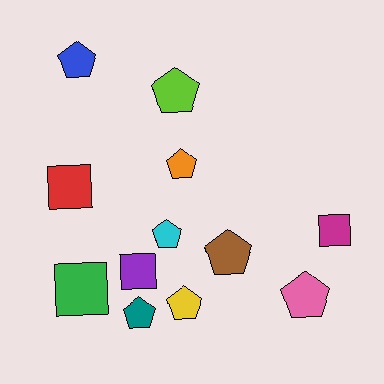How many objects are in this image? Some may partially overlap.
There are 12 objects.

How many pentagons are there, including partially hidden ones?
There are 8 pentagons.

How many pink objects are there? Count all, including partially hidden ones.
There is 1 pink object.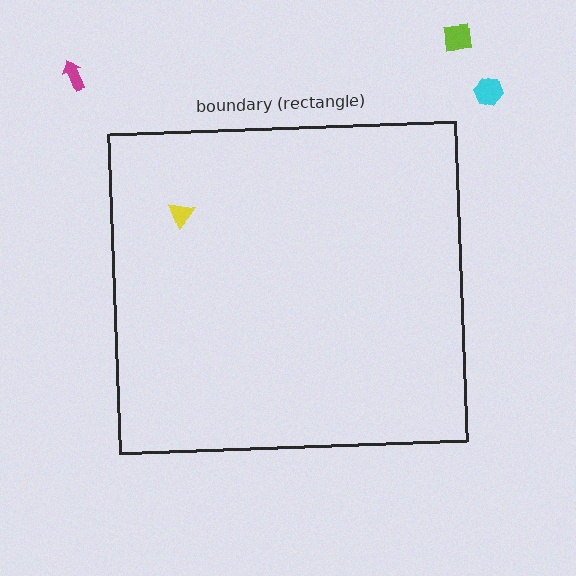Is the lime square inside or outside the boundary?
Outside.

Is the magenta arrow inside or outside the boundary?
Outside.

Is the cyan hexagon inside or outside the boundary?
Outside.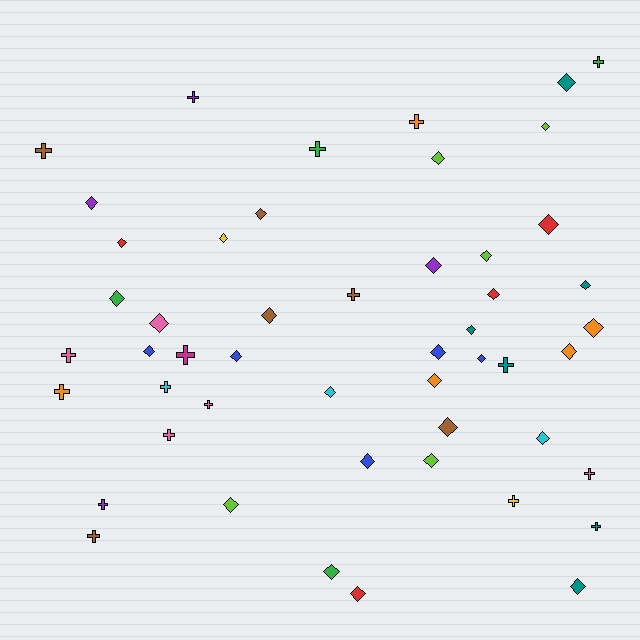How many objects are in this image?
There are 50 objects.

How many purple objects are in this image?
There are 4 purple objects.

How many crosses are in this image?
There are 18 crosses.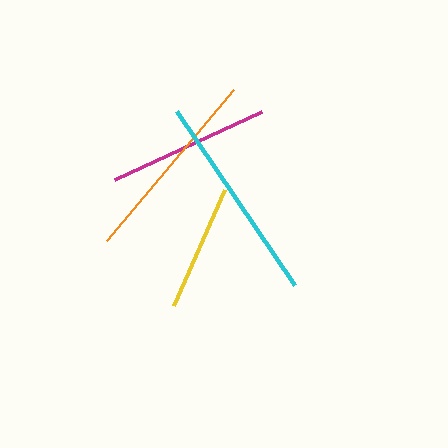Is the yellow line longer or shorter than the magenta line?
The magenta line is longer than the yellow line.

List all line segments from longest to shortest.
From longest to shortest: cyan, orange, magenta, yellow.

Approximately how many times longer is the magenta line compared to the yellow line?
The magenta line is approximately 1.3 times the length of the yellow line.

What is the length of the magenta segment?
The magenta segment is approximately 161 pixels long.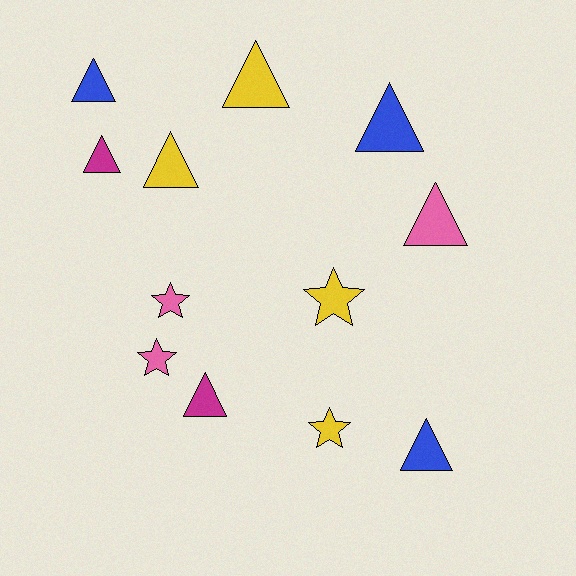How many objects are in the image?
There are 12 objects.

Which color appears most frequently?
Yellow, with 4 objects.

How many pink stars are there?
There are 2 pink stars.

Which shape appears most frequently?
Triangle, with 8 objects.